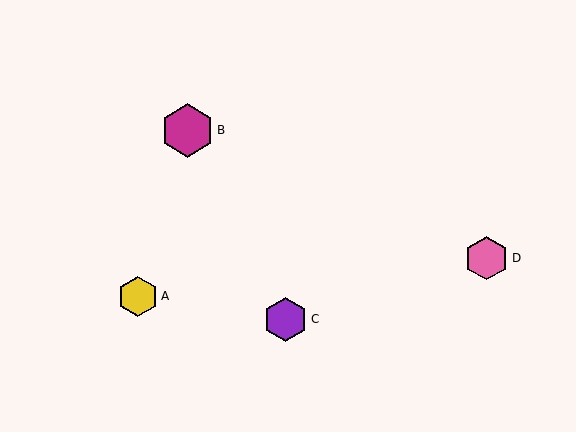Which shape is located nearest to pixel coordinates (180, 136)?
The magenta hexagon (labeled B) at (187, 130) is nearest to that location.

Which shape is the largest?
The magenta hexagon (labeled B) is the largest.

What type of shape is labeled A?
Shape A is a yellow hexagon.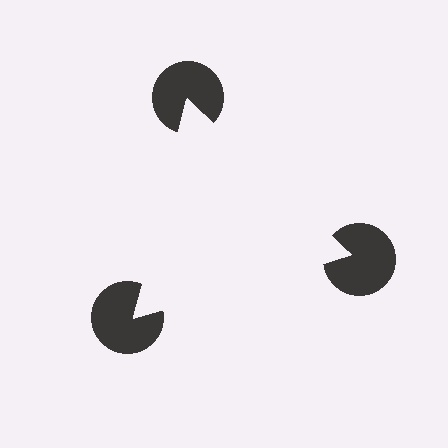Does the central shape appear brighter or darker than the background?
It typically appears slightly brighter than the background, even though no actual brightness change is drawn.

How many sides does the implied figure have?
3 sides.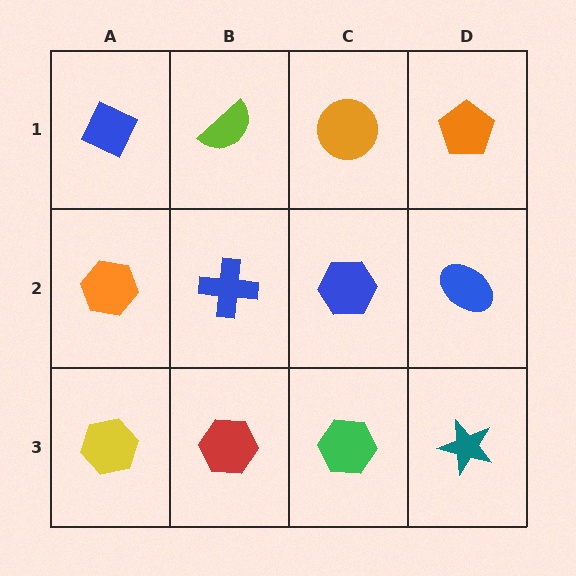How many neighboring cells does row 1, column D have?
2.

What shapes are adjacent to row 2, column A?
A blue diamond (row 1, column A), a yellow hexagon (row 3, column A), a blue cross (row 2, column B).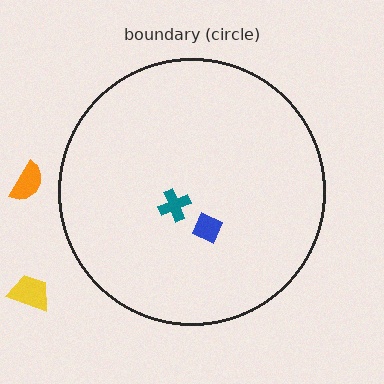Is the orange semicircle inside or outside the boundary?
Outside.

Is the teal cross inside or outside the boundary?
Inside.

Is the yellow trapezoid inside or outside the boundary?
Outside.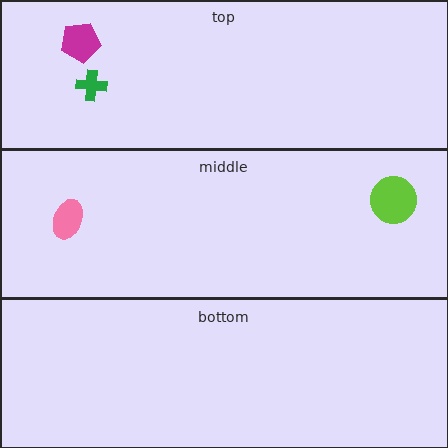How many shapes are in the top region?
2.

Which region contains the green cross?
The top region.